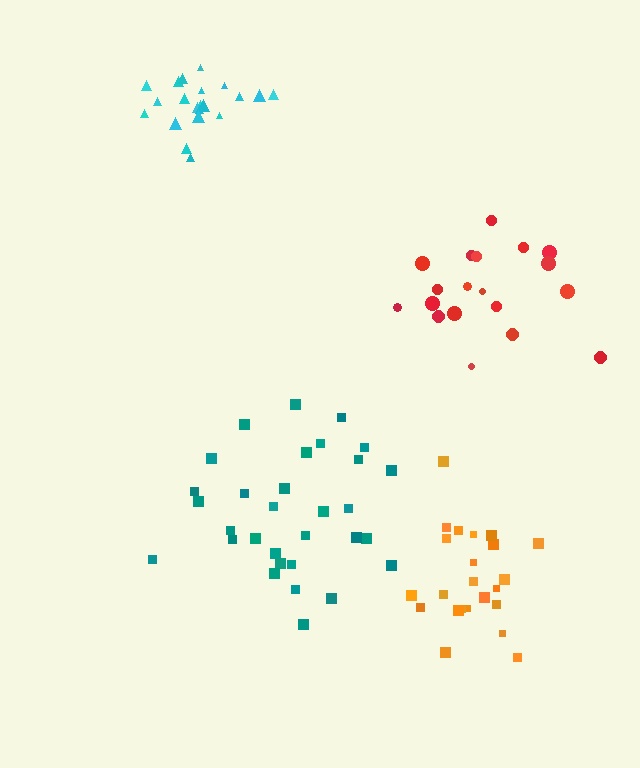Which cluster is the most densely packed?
Cyan.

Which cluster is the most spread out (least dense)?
Red.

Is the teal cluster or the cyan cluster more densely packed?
Cyan.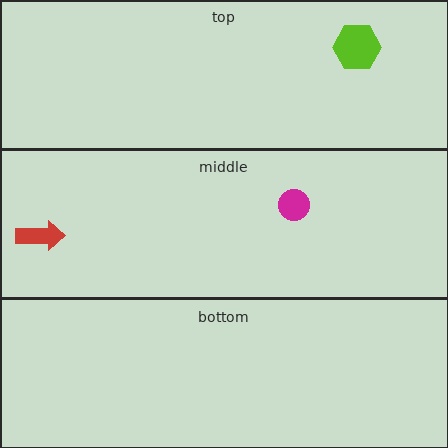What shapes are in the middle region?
The red arrow, the magenta circle.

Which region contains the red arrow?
The middle region.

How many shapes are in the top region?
1.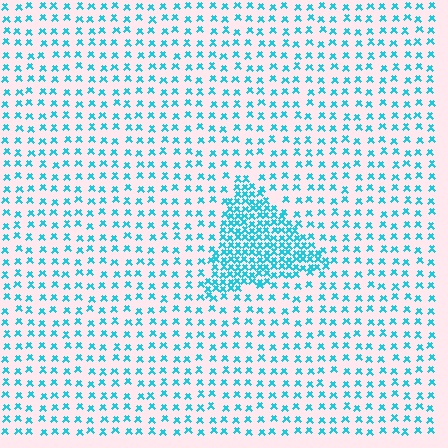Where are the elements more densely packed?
The elements are more densely packed inside the triangle boundary.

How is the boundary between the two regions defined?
The boundary is defined by a change in element density (approximately 2.8x ratio). All elements are the same color, size, and shape.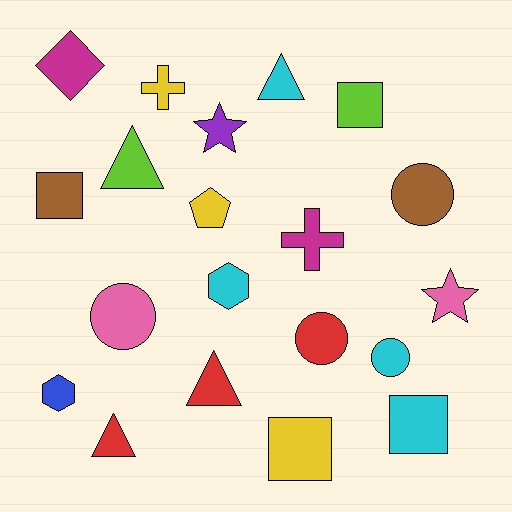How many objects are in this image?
There are 20 objects.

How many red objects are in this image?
There are 3 red objects.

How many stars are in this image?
There are 2 stars.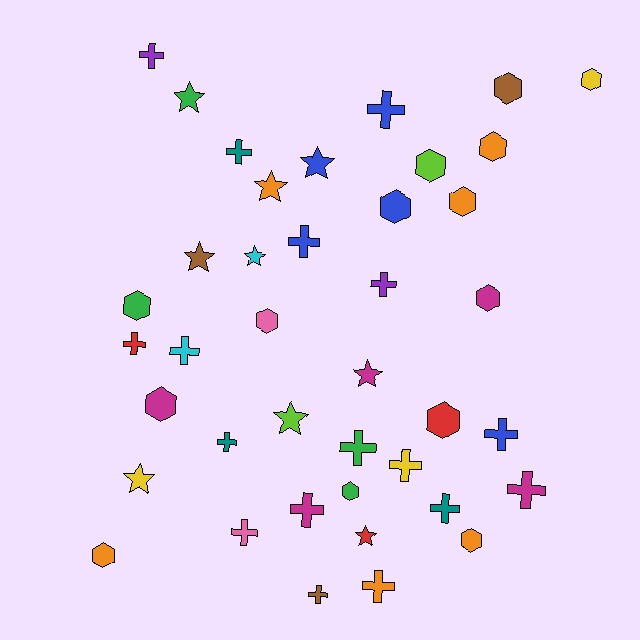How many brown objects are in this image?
There are 3 brown objects.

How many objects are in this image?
There are 40 objects.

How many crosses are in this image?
There are 17 crosses.